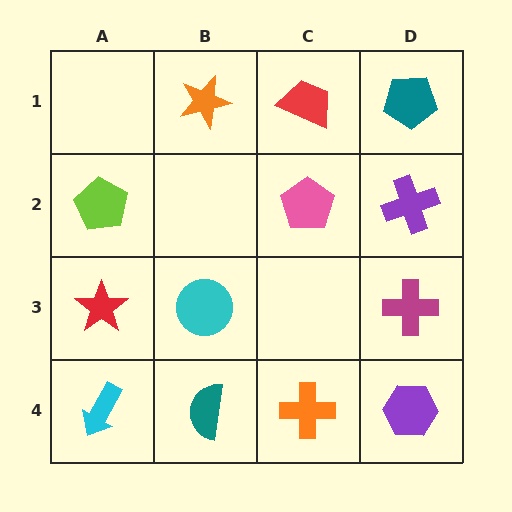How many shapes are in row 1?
3 shapes.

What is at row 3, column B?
A cyan circle.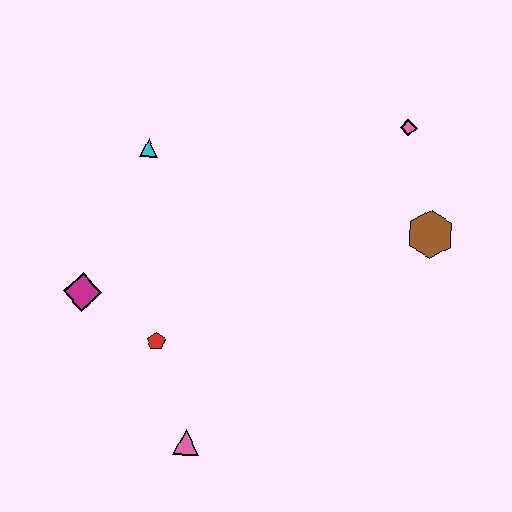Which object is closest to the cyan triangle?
The magenta diamond is closest to the cyan triangle.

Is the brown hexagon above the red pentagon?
Yes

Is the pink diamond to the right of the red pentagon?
Yes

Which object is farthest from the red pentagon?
The pink diamond is farthest from the red pentagon.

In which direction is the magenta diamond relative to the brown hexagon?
The magenta diamond is to the left of the brown hexagon.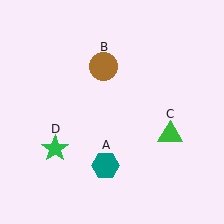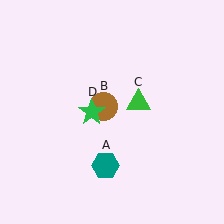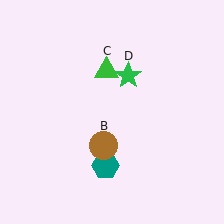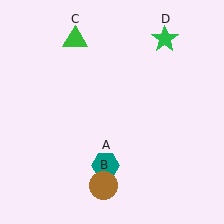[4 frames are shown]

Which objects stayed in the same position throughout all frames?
Teal hexagon (object A) remained stationary.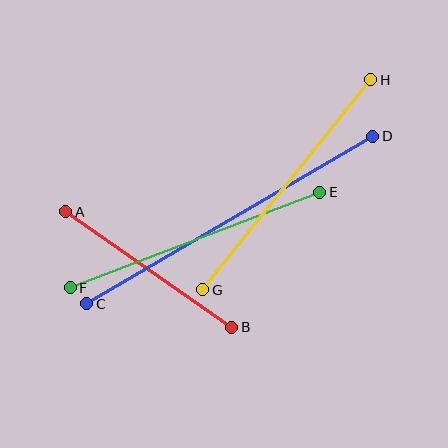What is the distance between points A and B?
The distance is approximately 202 pixels.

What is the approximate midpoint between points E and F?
The midpoint is at approximately (195, 240) pixels.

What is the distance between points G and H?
The distance is approximately 269 pixels.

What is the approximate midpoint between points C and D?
The midpoint is at approximately (230, 220) pixels.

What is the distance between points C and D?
The distance is approximately 331 pixels.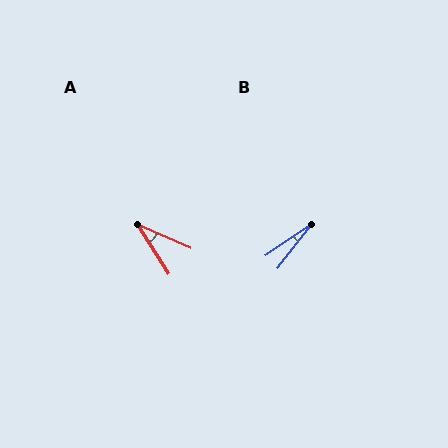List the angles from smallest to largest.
B (19°), A (34°).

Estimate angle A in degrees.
Approximately 34 degrees.